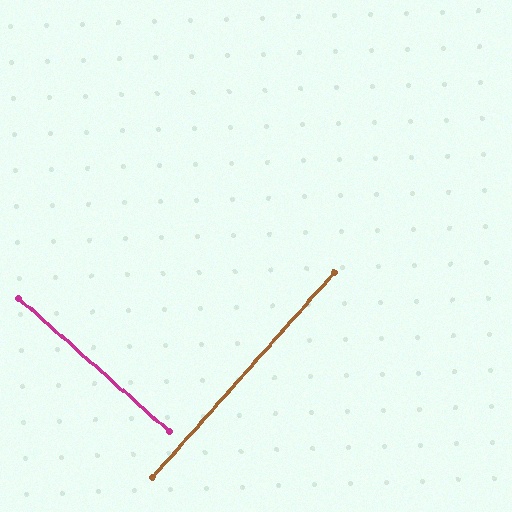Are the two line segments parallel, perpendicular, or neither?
Perpendicular — they meet at approximately 90°.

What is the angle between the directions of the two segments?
Approximately 90 degrees.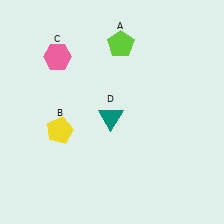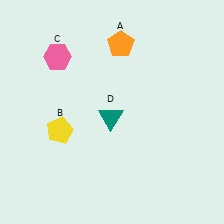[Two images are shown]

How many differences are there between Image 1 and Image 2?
There is 1 difference between the two images.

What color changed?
The pentagon (A) changed from lime in Image 1 to orange in Image 2.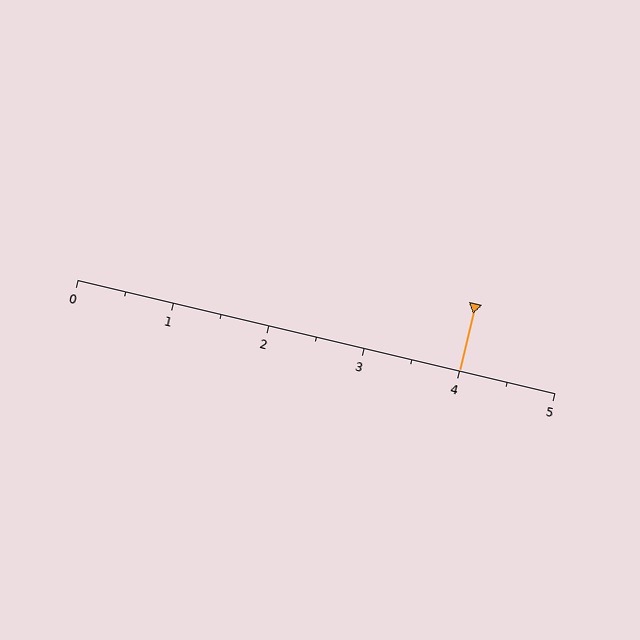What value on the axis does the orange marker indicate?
The marker indicates approximately 4.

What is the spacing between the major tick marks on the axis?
The major ticks are spaced 1 apart.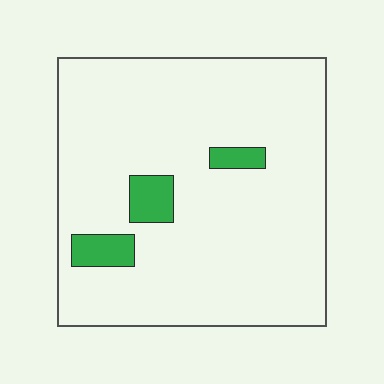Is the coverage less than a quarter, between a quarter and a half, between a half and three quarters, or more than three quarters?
Less than a quarter.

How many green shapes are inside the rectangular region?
3.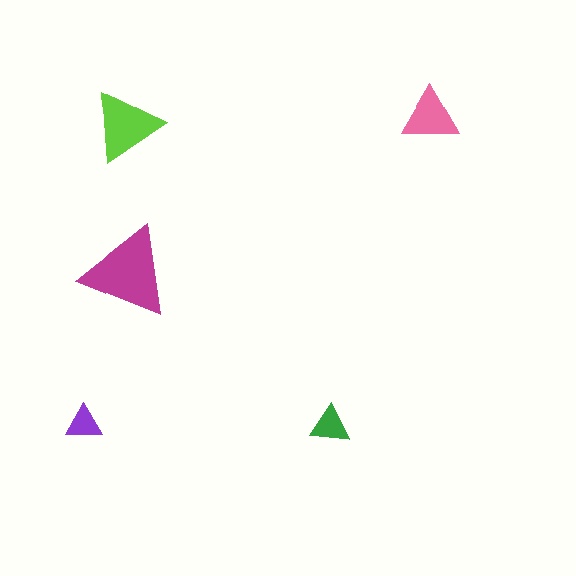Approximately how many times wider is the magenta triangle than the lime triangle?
About 1.5 times wider.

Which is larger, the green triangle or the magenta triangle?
The magenta one.